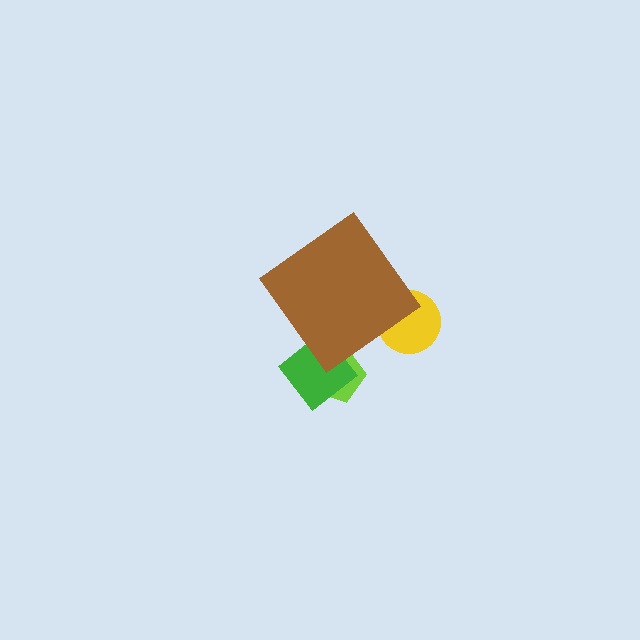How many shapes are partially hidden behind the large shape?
3 shapes are partially hidden.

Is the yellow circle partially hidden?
Yes, the yellow circle is partially hidden behind the brown diamond.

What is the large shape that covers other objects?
A brown diamond.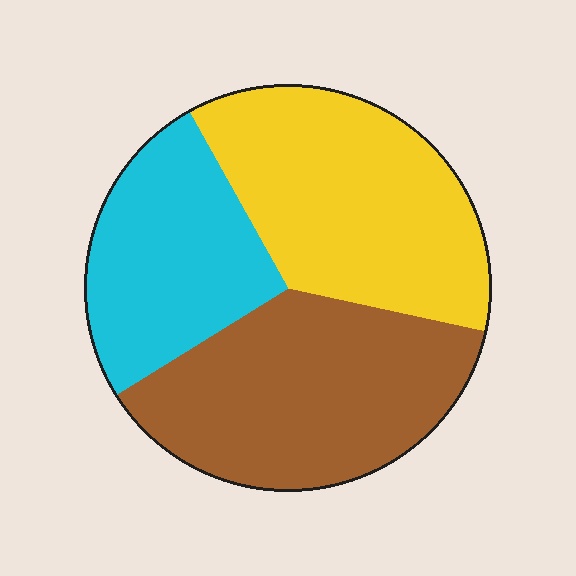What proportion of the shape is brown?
Brown covers 38% of the shape.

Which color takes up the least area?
Cyan, at roughly 25%.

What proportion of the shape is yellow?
Yellow covers around 35% of the shape.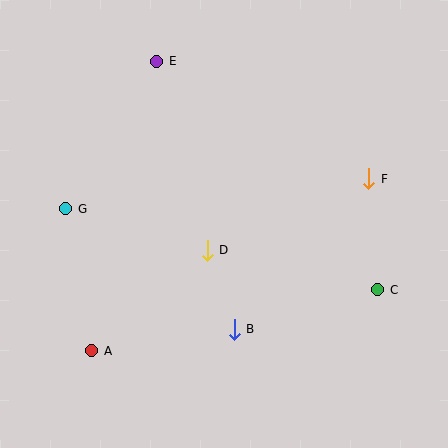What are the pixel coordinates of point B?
Point B is at (234, 329).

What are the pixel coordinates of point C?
Point C is at (378, 290).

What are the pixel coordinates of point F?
Point F is at (369, 179).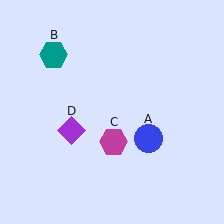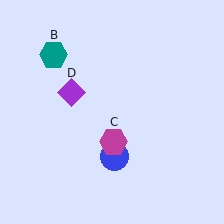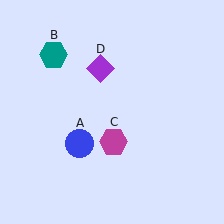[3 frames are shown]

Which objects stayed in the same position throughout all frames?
Teal hexagon (object B) and magenta hexagon (object C) remained stationary.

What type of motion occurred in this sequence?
The blue circle (object A), purple diamond (object D) rotated clockwise around the center of the scene.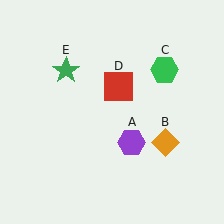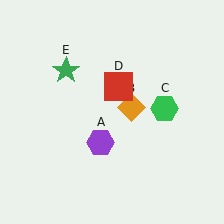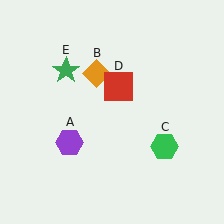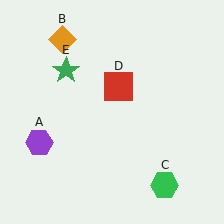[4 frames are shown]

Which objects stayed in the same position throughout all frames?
Red square (object D) and green star (object E) remained stationary.